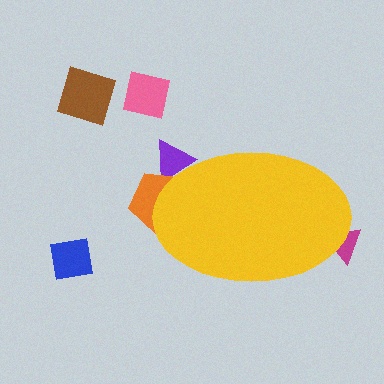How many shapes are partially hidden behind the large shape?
3 shapes are partially hidden.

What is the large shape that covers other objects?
A yellow ellipse.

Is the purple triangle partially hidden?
Yes, the purple triangle is partially hidden behind the yellow ellipse.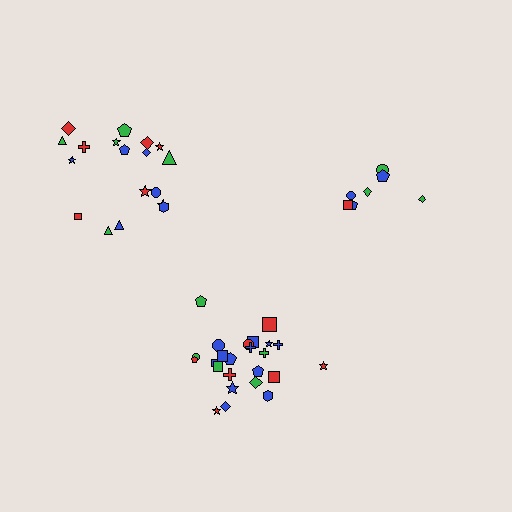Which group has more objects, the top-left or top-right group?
The top-left group.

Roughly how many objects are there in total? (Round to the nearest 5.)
Roughly 50 objects in total.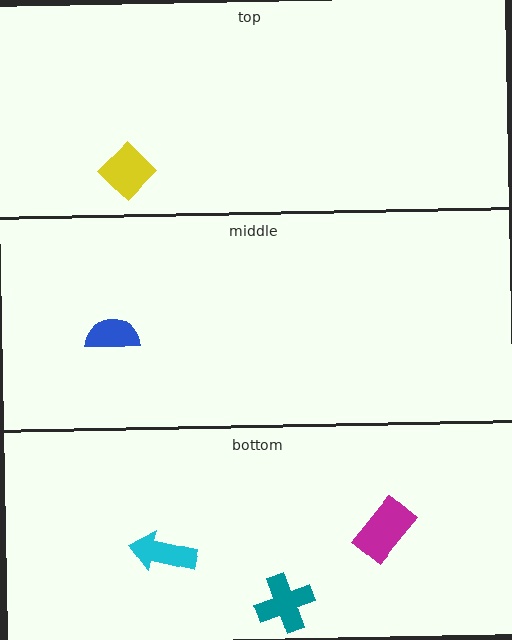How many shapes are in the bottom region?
3.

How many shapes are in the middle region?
1.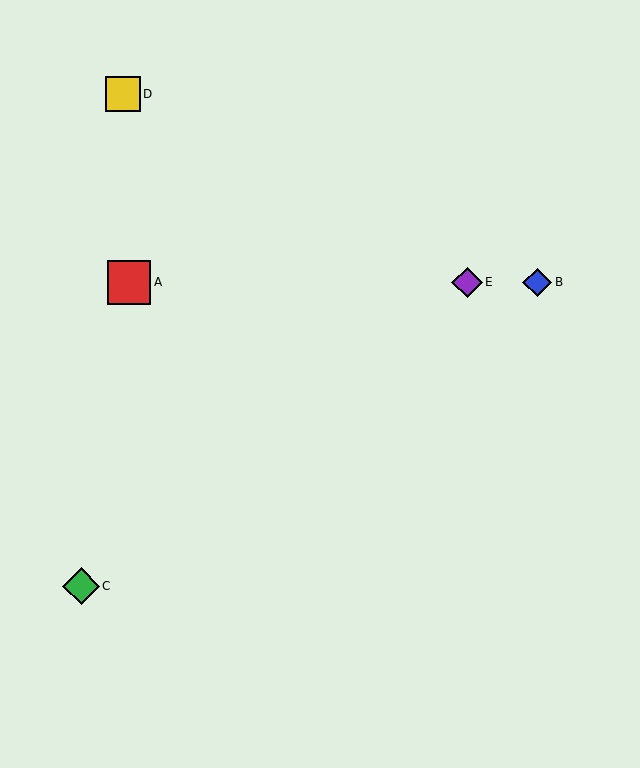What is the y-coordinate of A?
Object A is at y≈283.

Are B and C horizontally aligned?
No, B is at y≈283 and C is at y≈586.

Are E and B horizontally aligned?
Yes, both are at y≈283.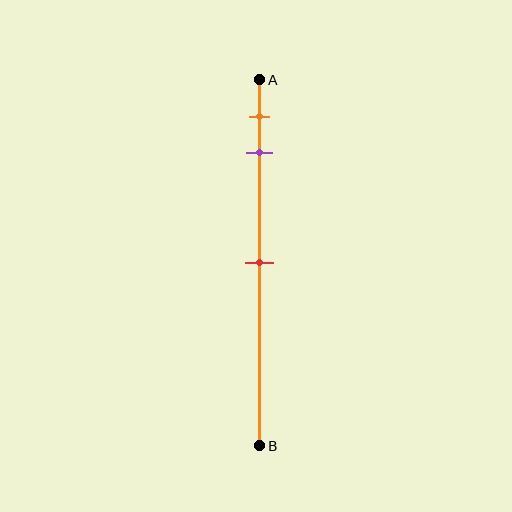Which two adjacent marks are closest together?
The orange and purple marks are the closest adjacent pair.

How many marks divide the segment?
There are 3 marks dividing the segment.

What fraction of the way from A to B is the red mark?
The red mark is approximately 50% (0.5) of the way from A to B.